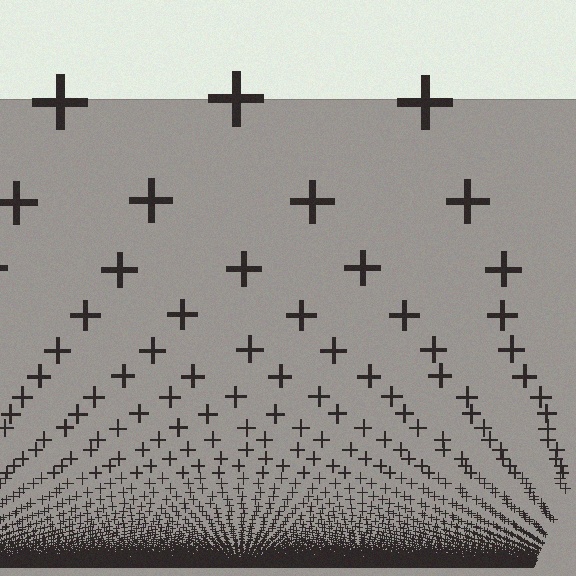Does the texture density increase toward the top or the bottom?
Density increases toward the bottom.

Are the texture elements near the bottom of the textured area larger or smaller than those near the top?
Smaller. The gradient is inverted — elements near the bottom are smaller and denser.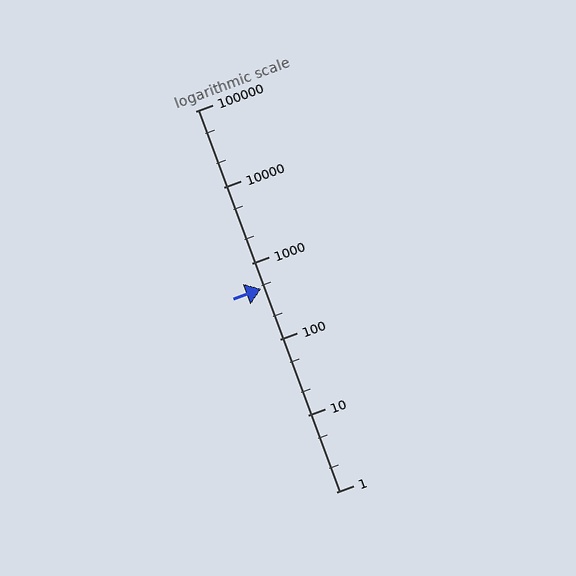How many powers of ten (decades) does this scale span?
The scale spans 5 decades, from 1 to 100000.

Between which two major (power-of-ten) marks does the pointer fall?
The pointer is between 100 and 1000.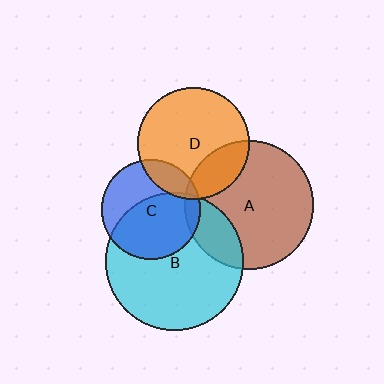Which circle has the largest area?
Circle B (cyan).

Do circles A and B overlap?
Yes.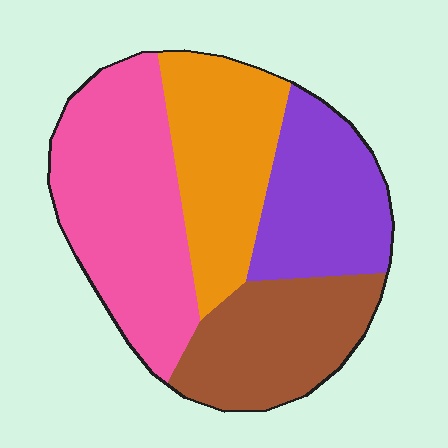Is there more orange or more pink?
Pink.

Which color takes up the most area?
Pink, at roughly 35%.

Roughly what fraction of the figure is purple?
Purple covers about 20% of the figure.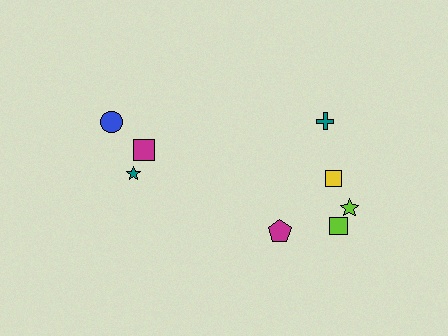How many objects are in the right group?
There are 5 objects.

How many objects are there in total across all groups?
There are 8 objects.